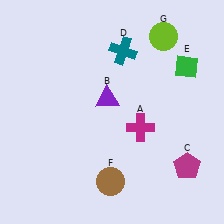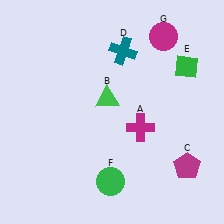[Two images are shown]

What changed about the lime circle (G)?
In Image 1, G is lime. In Image 2, it changed to magenta.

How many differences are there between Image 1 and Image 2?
There are 3 differences between the two images.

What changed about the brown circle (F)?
In Image 1, F is brown. In Image 2, it changed to green.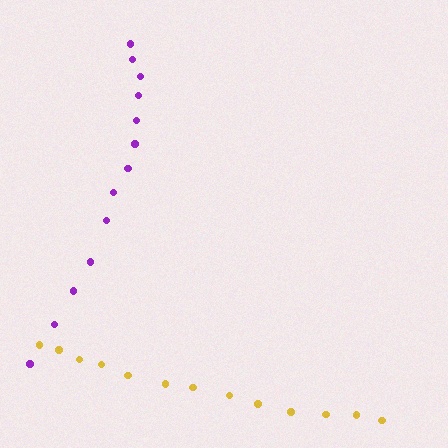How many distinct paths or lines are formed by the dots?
There are 2 distinct paths.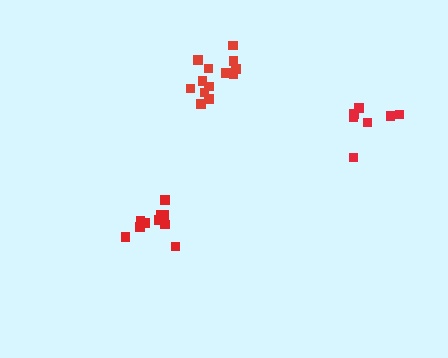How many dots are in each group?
Group 1: 13 dots, Group 2: 7 dots, Group 3: 10 dots (30 total).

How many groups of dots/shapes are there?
There are 3 groups.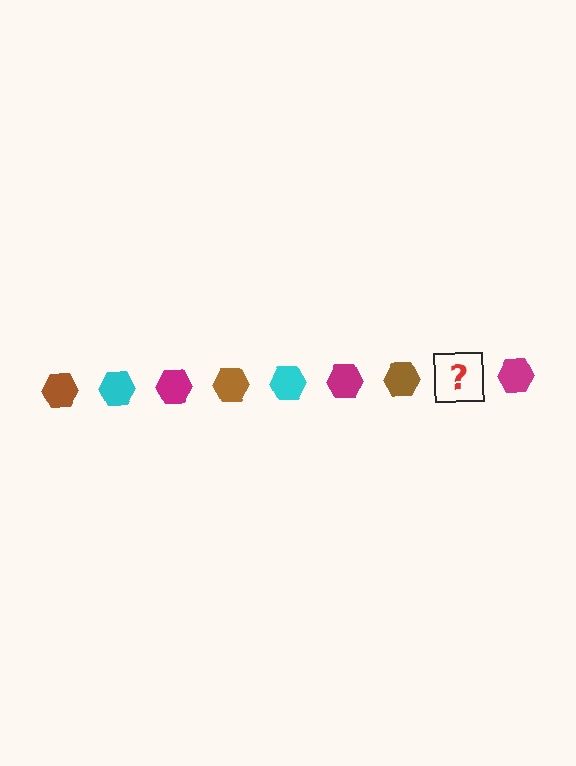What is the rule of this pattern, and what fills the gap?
The rule is that the pattern cycles through brown, cyan, magenta hexagons. The gap should be filled with a cyan hexagon.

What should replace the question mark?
The question mark should be replaced with a cyan hexagon.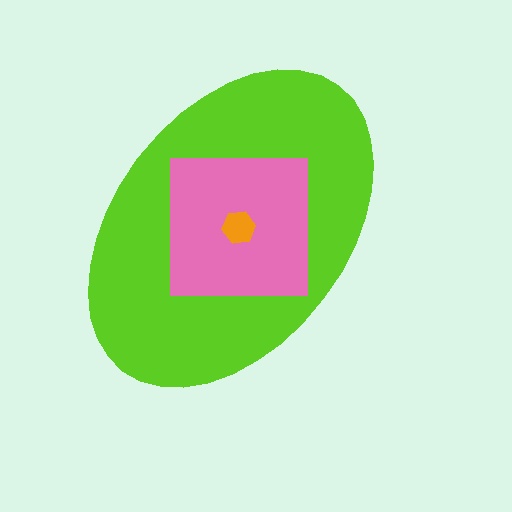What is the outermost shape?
The lime ellipse.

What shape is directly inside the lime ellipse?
The pink square.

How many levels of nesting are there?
3.